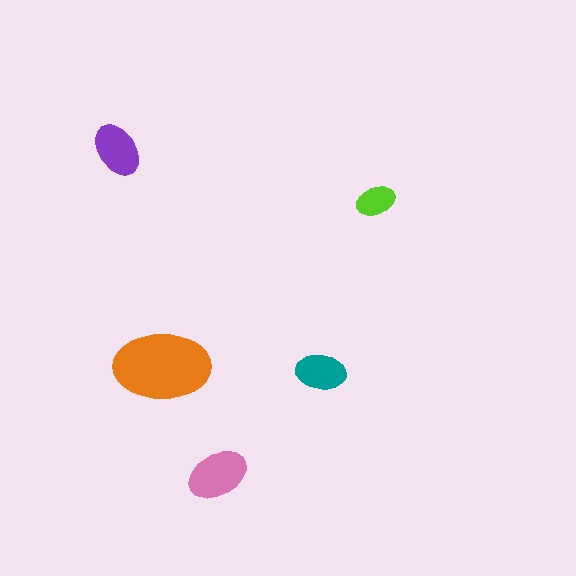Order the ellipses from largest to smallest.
the orange one, the pink one, the purple one, the teal one, the lime one.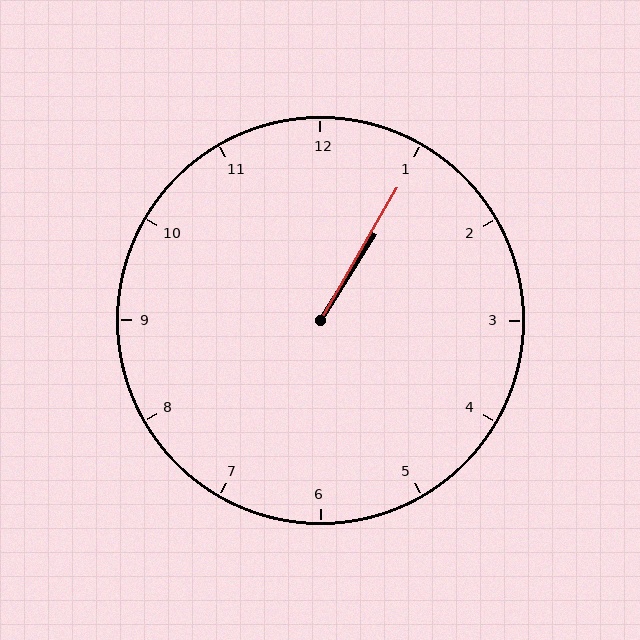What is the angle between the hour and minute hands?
Approximately 2 degrees.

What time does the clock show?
1:05.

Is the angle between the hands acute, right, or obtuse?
It is acute.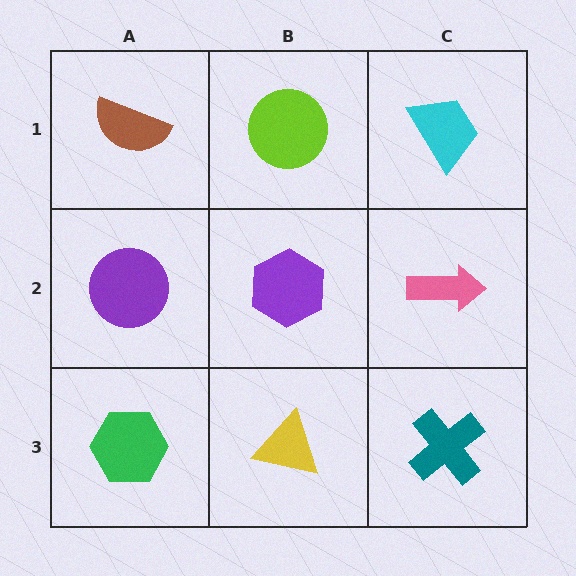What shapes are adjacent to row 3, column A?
A purple circle (row 2, column A), a yellow triangle (row 3, column B).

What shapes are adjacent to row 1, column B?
A purple hexagon (row 2, column B), a brown semicircle (row 1, column A), a cyan trapezoid (row 1, column C).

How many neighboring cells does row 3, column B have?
3.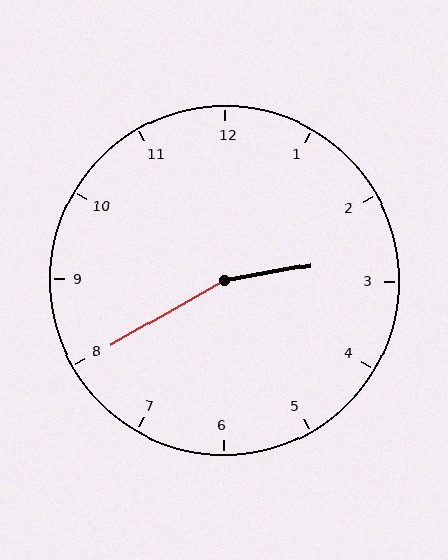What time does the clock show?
2:40.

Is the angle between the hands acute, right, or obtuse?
It is obtuse.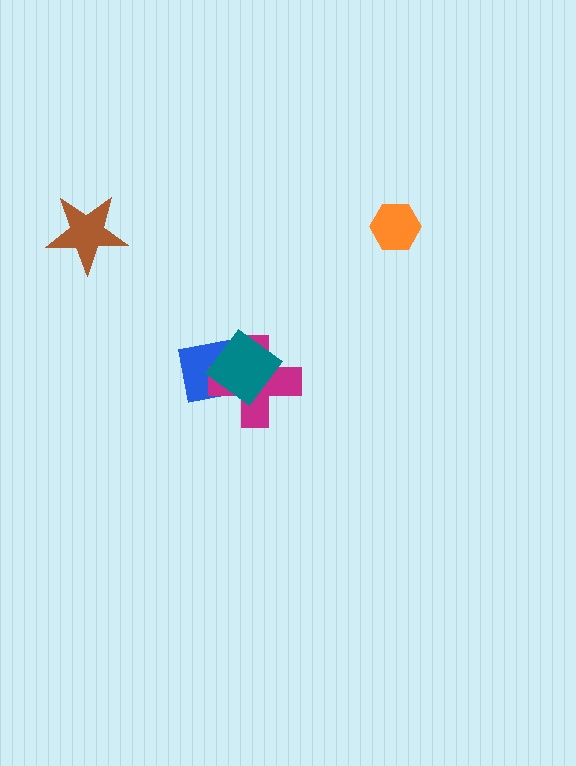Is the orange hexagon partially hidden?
No, no other shape covers it.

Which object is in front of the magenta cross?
The teal diamond is in front of the magenta cross.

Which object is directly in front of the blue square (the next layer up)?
The magenta cross is directly in front of the blue square.